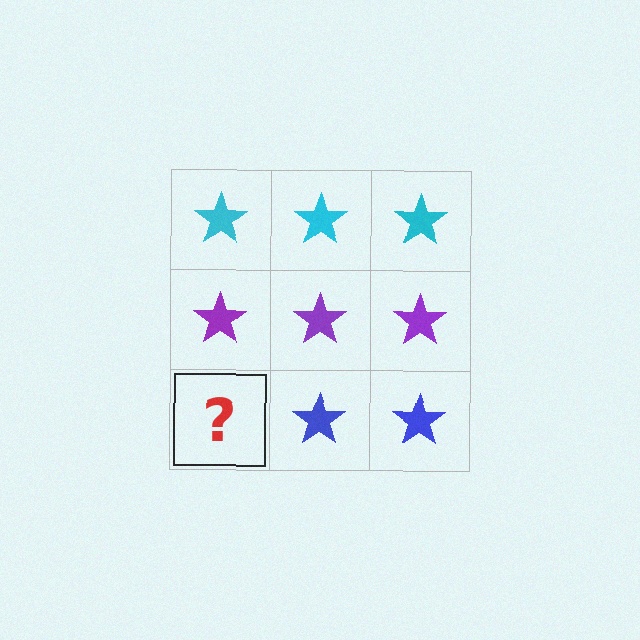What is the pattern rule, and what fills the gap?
The rule is that each row has a consistent color. The gap should be filled with a blue star.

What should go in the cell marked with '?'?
The missing cell should contain a blue star.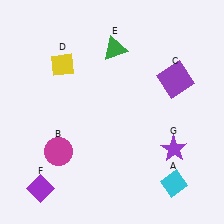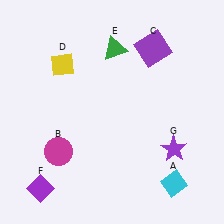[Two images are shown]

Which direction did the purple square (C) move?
The purple square (C) moved up.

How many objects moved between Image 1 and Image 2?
1 object moved between the two images.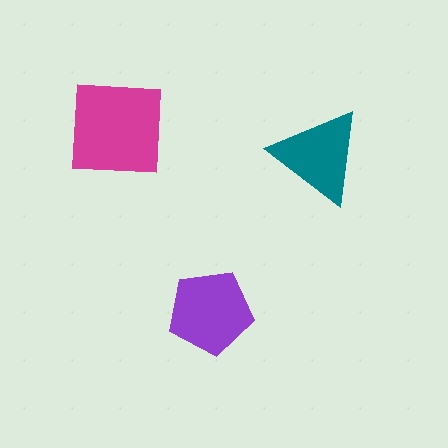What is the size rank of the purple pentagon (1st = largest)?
2nd.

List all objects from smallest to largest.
The teal triangle, the purple pentagon, the magenta square.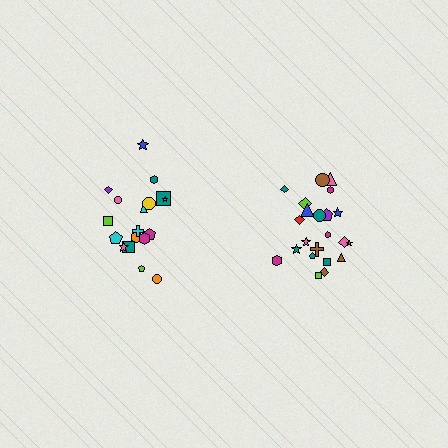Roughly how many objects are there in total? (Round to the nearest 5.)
Roughly 40 objects in total.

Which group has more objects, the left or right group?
The right group.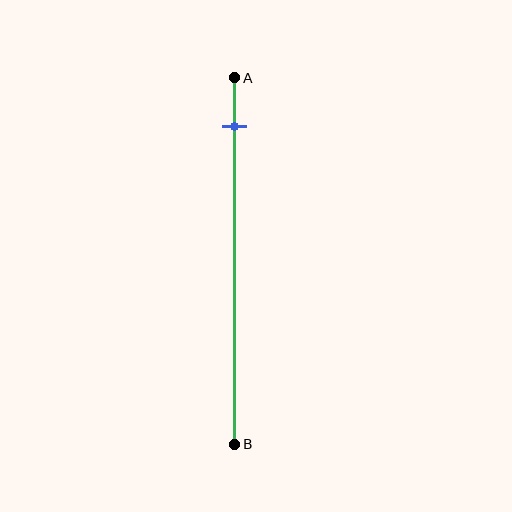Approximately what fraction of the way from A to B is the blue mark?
The blue mark is approximately 15% of the way from A to B.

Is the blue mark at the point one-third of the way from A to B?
No, the mark is at about 15% from A, not at the 33% one-third point.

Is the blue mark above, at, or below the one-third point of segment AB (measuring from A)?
The blue mark is above the one-third point of segment AB.